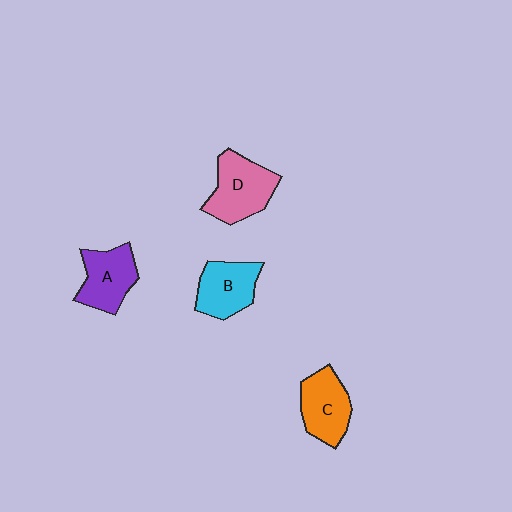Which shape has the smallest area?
Shape B (cyan).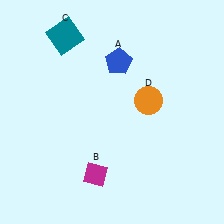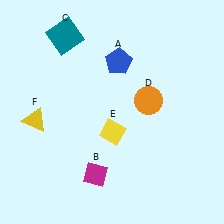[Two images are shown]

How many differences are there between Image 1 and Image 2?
There are 2 differences between the two images.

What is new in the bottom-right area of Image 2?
A yellow diamond (E) was added in the bottom-right area of Image 2.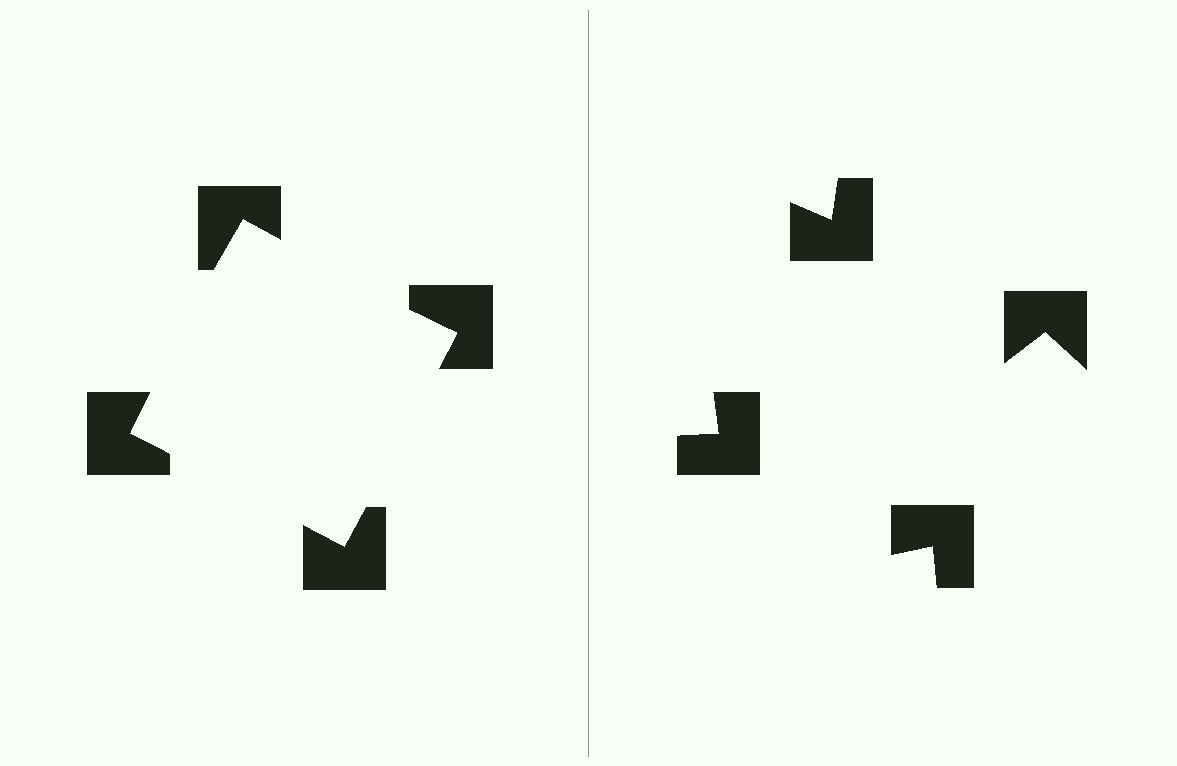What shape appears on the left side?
An illusory square.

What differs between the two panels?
The notched squares are positioned identically on both sides; only the wedge orientations differ. On the left they align to a square; on the right they are misaligned.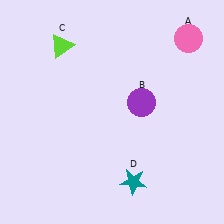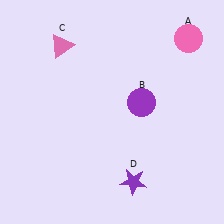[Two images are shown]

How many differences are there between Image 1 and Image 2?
There are 2 differences between the two images.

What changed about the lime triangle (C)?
In Image 1, C is lime. In Image 2, it changed to pink.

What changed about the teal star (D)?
In Image 1, D is teal. In Image 2, it changed to purple.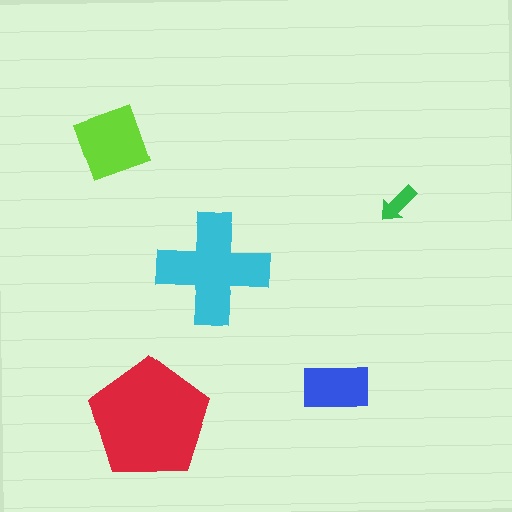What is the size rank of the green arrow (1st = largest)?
5th.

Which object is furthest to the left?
The lime diamond is leftmost.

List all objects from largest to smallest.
The red pentagon, the cyan cross, the lime diamond, the blue rectangle, the green arrow.